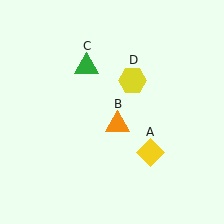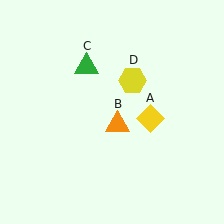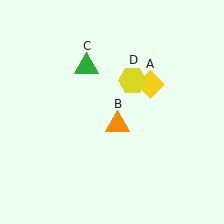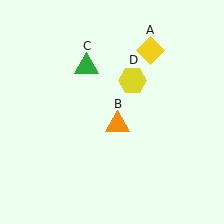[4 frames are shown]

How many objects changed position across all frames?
1 object changed position: yellow diamond (object A).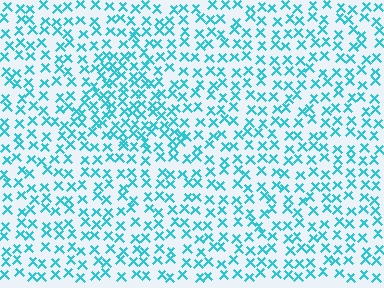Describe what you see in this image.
The image contains small cyan elements arranged at two different densities. A triangle-shaped region is visible where the elements are more densely packed than the surrounding area.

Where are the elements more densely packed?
The elements are more densely packed inside the triangle boundary.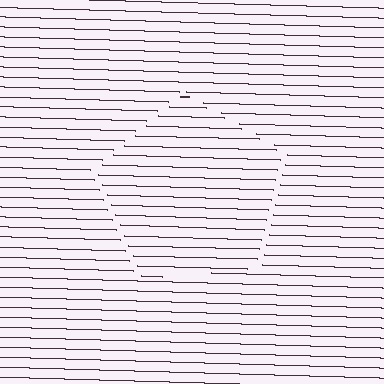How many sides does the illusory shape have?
5 sides — the line-ends trace a pentagon.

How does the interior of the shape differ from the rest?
The interior of the shape contains the same grating, shifted by half a period — the contour is defined by the phase discontinuity where line-ends from the inner and outer gratings abut.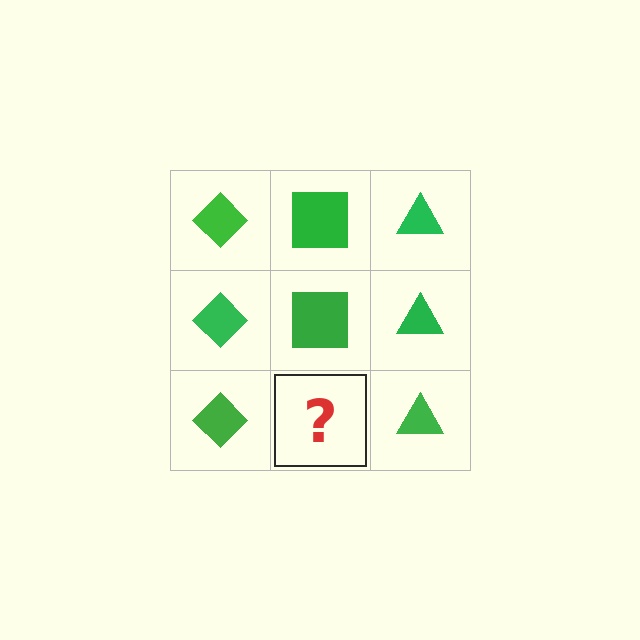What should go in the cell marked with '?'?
The missing cell should contain a green square.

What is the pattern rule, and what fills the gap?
The rule is that each column has a consistent shape. The gap should be filled with a green square.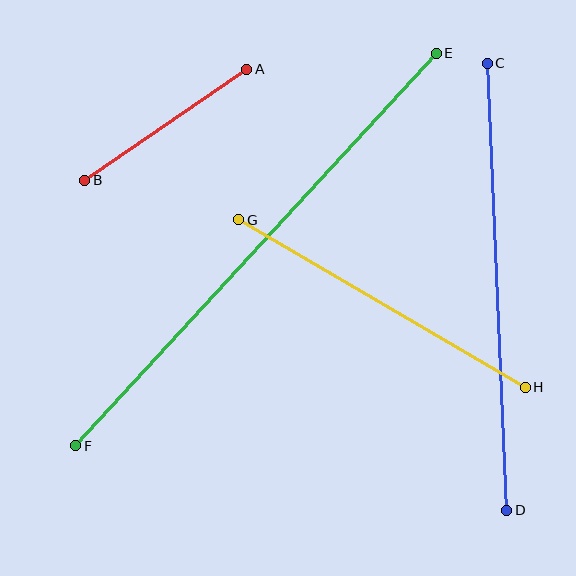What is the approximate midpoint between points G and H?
The midpoint is at approximately (382, 304) pixels.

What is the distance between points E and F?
The distance is approximately 533 pixels.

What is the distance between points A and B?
The distance is approximately 196 pixels.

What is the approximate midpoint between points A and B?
The midpoint is at approximately (166, 125) pixels.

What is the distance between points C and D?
The distance is approximately 448 pixels.